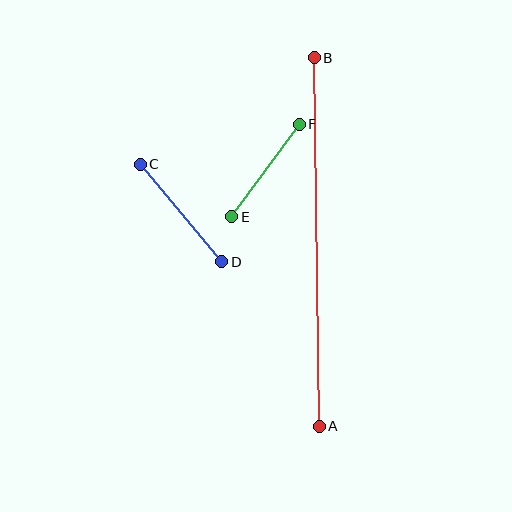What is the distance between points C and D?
The distance is approximately 127 pixels.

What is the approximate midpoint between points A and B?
The midpoint is at approximately (317, 242) pixels.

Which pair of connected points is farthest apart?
Points A and B are farthest apart.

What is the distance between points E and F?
The distance is approximately 114 pixels.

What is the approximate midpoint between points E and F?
The midpoint is at approximately (265, 170) pixels.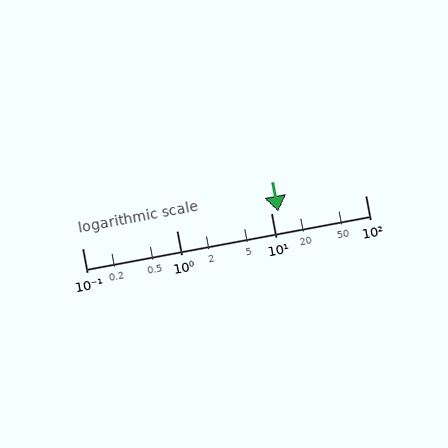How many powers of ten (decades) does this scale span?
The scale spans 3 decades, from 0.1 to 100.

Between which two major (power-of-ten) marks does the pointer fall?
The pointer is between 10 and 100.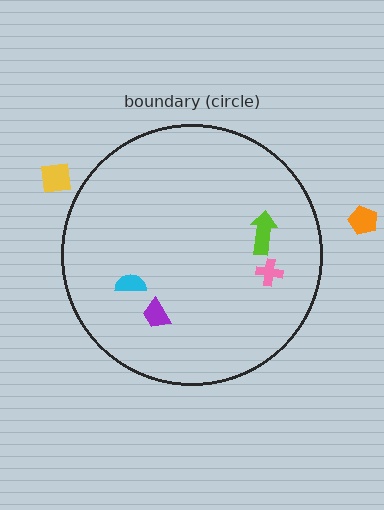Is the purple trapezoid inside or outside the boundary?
Inside.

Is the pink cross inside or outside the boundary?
Inside.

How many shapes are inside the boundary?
4 inside, 2 outside.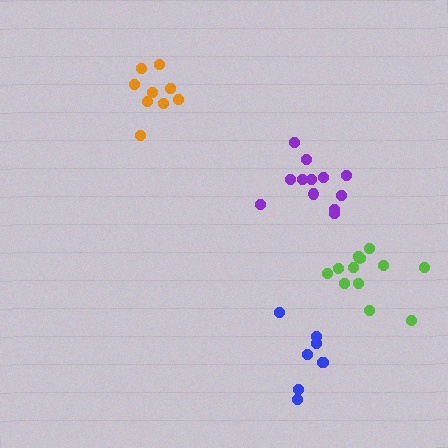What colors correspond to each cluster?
The clusters are colored: orange, purple, lime, blue.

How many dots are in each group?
Group 1: 9 dots, Group 2: 12 dots, Group 3: 12 dots, Group 4: 8 dots (41 total).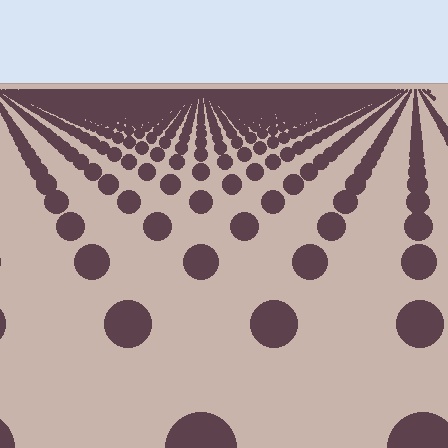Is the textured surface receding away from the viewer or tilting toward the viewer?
The surface is receding away from the viewer. Texture elements get smaller and denser toward the top.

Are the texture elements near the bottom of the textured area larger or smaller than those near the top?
Larger. Near the bottom, elements are closer to the viewer and appear at a bigger on-screen size.